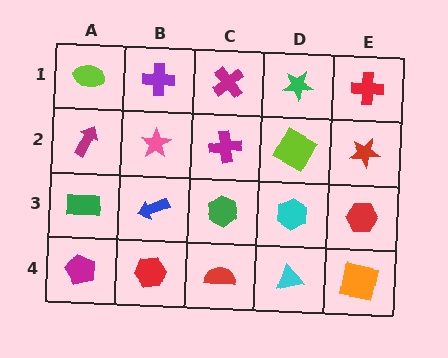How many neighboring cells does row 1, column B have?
3.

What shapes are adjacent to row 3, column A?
A magenta arrow (row 2, column A), a magenta pentagon (row 4, column A), a blue arrow (row 3, column B).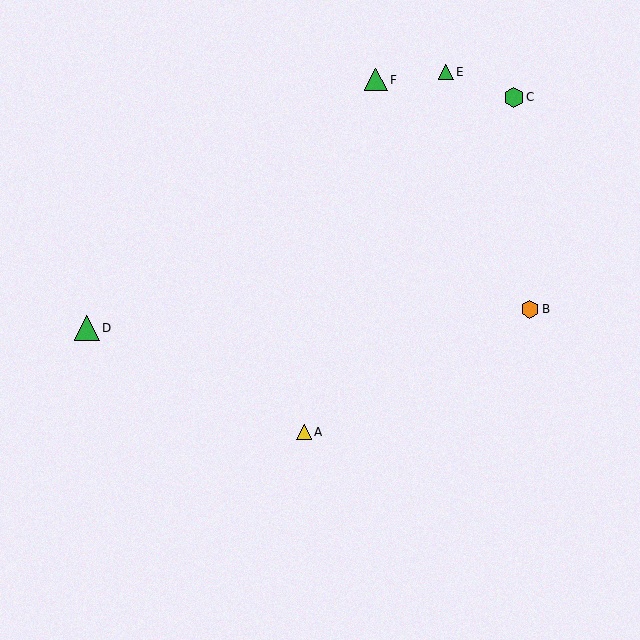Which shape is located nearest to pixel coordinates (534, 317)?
The orange hexagon (labeled B) at (530, 309) is nearest to that location.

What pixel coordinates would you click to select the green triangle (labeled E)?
Click at (446, 72) to select the green triangle E.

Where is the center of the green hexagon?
The center of the green hexagon is at (514, 97).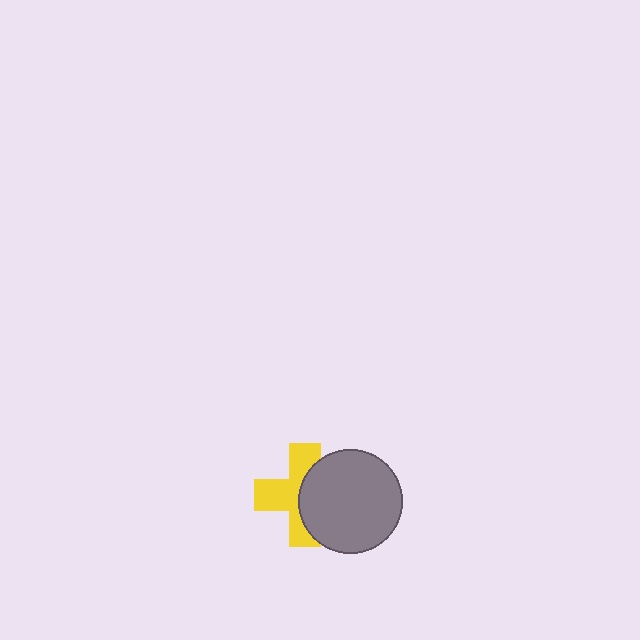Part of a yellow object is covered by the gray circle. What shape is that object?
It is a cross.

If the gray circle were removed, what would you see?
You would see the complete yellow cross.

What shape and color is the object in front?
The object in front is a gray circle.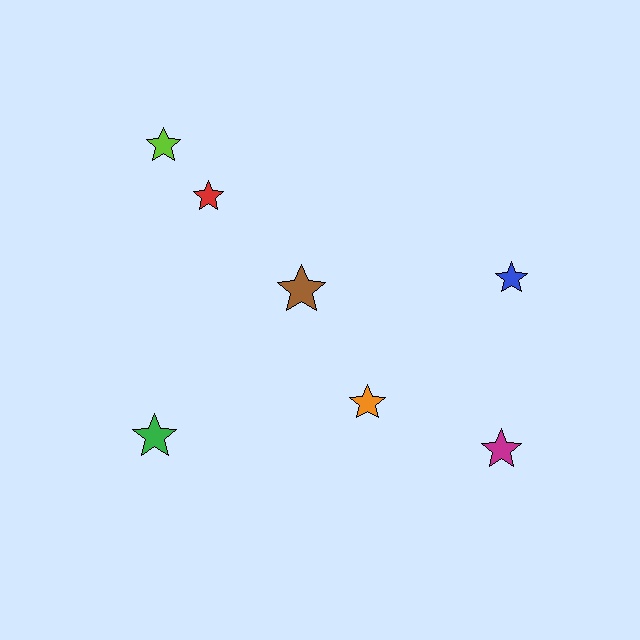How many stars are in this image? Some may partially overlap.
There are 7 stars.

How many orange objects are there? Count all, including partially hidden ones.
There is 1 orange object.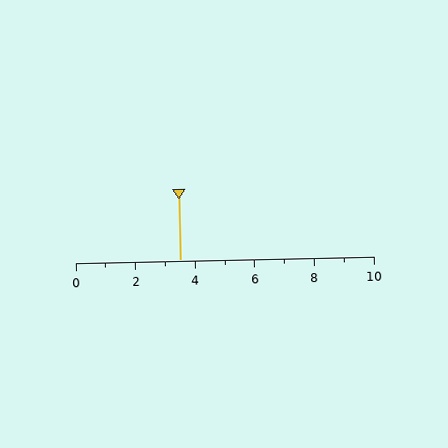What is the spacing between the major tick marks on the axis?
The major ticks are spaced 2 apart.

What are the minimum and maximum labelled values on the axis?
The axis runs from 0 to 10.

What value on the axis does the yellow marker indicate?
The marker indicates approximately 3.5.